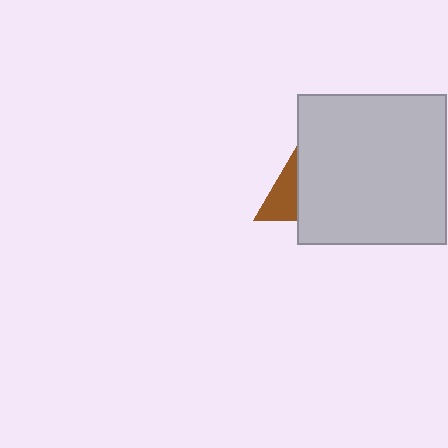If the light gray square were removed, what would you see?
You would see the complete brown triangle.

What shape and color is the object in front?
The object in front is a light gray square.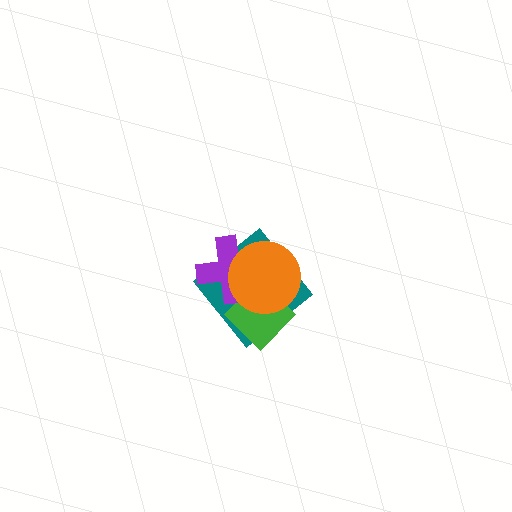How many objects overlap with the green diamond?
3 objects overlap with the green diamond.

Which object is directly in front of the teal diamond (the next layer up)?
The green diamond is directly in front of the teal diamond.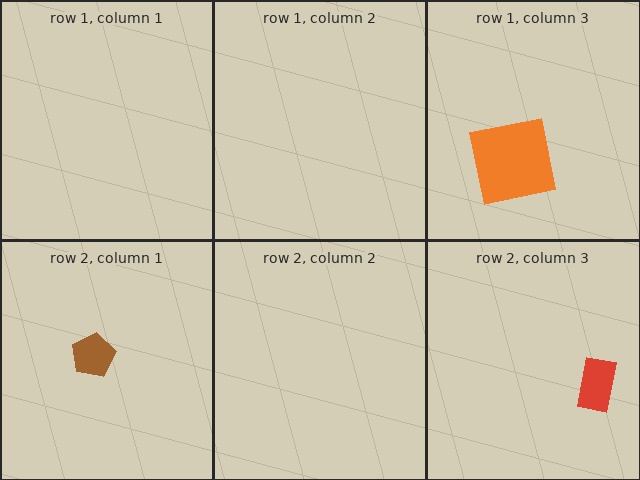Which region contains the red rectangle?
The row 2, column 3 region.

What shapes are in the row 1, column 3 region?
The orange square.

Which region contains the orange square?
The row 1, column 3 region.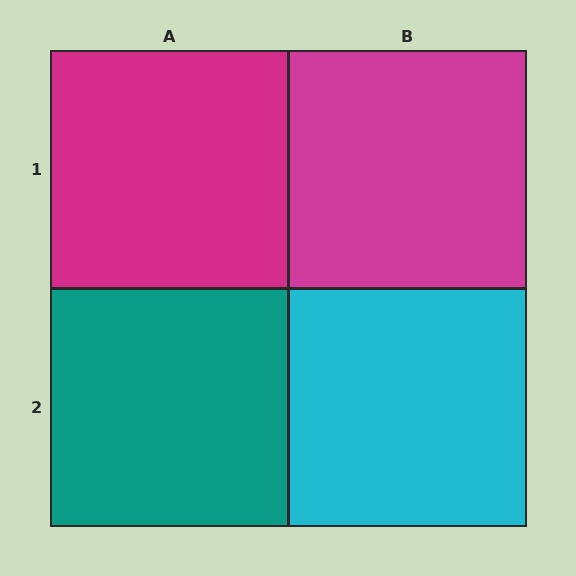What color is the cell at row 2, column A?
Teal.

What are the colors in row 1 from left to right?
Magenta, magenta.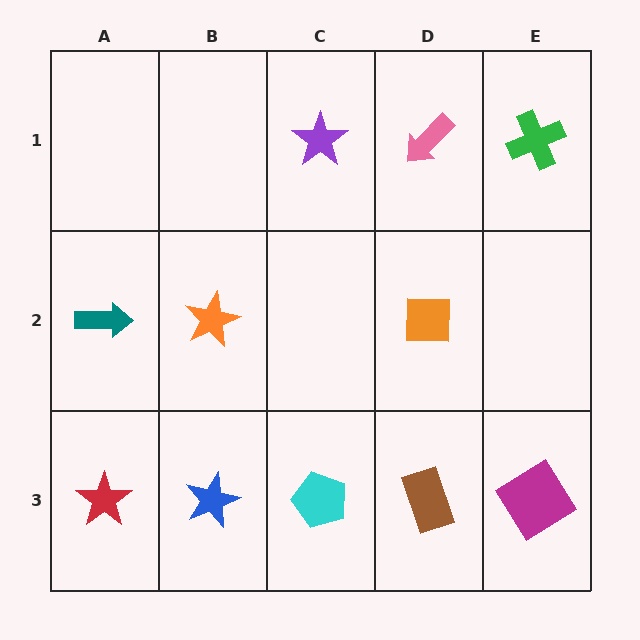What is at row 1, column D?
A pink arrow.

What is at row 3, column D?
A brown rectangle.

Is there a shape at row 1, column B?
No, that cell is empty.